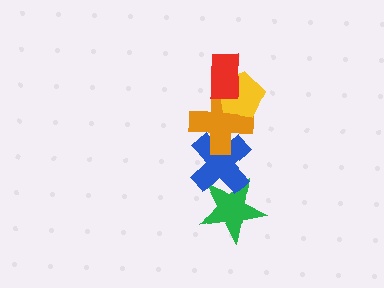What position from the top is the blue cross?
The blue cross is 4th from the top.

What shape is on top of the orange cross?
The yellow pentagon is on top of the orange cross.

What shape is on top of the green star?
The blue cross is on top of the green star.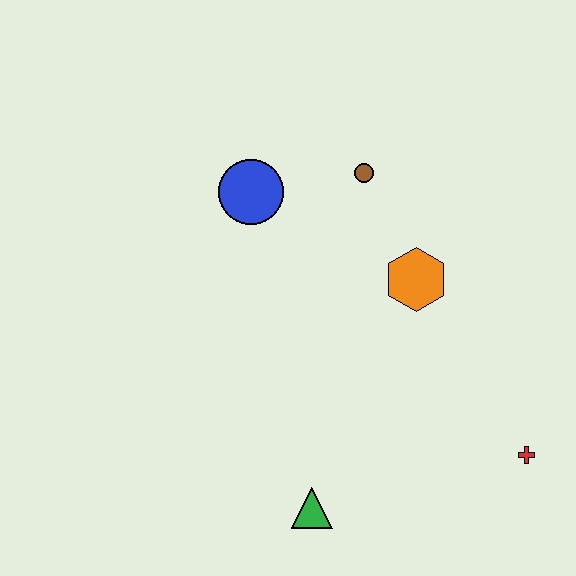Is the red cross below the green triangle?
No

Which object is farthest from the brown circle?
The green triangle is farthest from the brown circle.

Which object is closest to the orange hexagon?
The brown circle is closest to the orange hexagon.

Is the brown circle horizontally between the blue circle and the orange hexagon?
Yes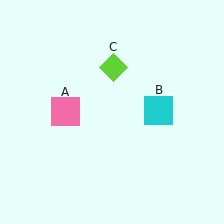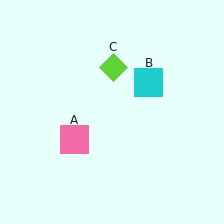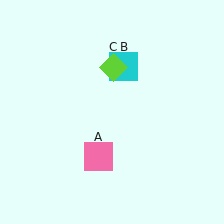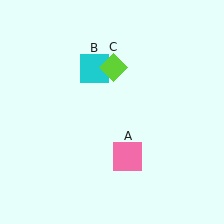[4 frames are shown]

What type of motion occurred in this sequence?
The pink square (object A), cyan square (object B) rotated counterclockwise around the center of the scene.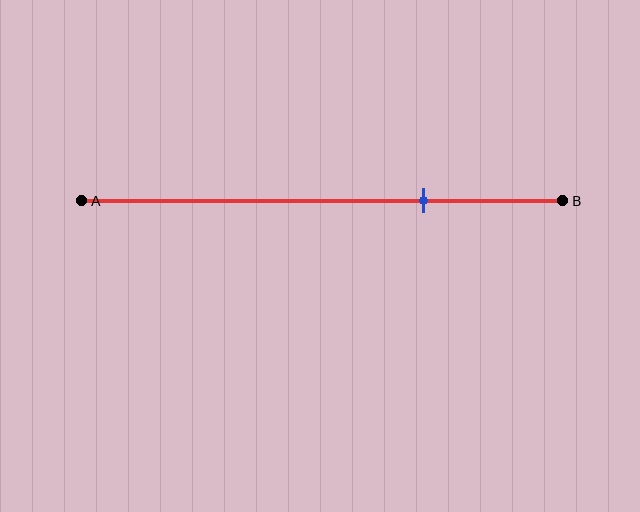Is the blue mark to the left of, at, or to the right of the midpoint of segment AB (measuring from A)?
The blue mark is to the right of the midpoint of segment AB.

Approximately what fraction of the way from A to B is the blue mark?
The blue mark is approximately 70% of the way from A to B.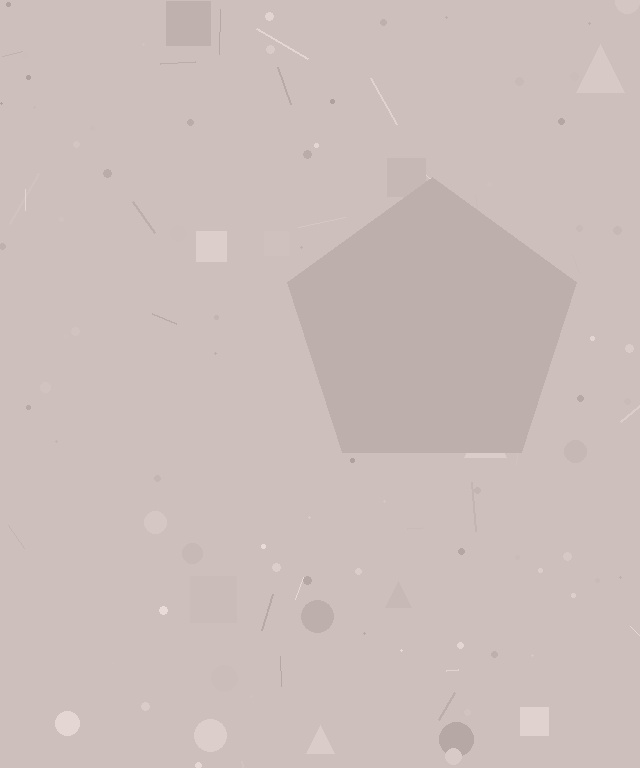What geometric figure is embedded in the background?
A pentagon is embedded in the background.